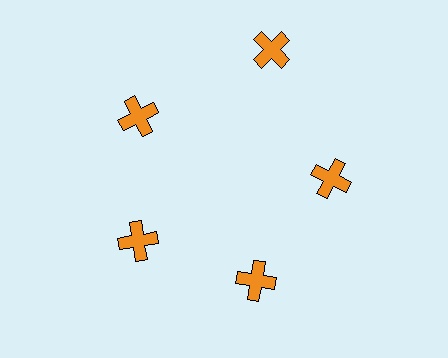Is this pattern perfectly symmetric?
No. The 5 orange crosses are arranged in a ring, but one element near the 1 o'clock position is pushed outward from the center, breaking the 5-fold rotational symmetry.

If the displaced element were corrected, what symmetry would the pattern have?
It would have 5-fold rotational symmetry — the pattern would map onto itself every 72 degrees.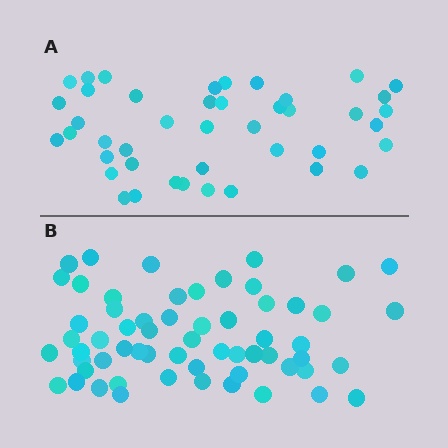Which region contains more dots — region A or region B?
Region B (the bottom region) has more dots.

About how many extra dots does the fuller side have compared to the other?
Region B has approximately 15 more dots than region A.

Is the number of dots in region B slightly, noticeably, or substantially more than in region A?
Region B has noticeably more, but not dramatically so. The ratio is roughly 1.4 to 1.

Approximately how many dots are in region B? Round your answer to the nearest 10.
About 60 dots.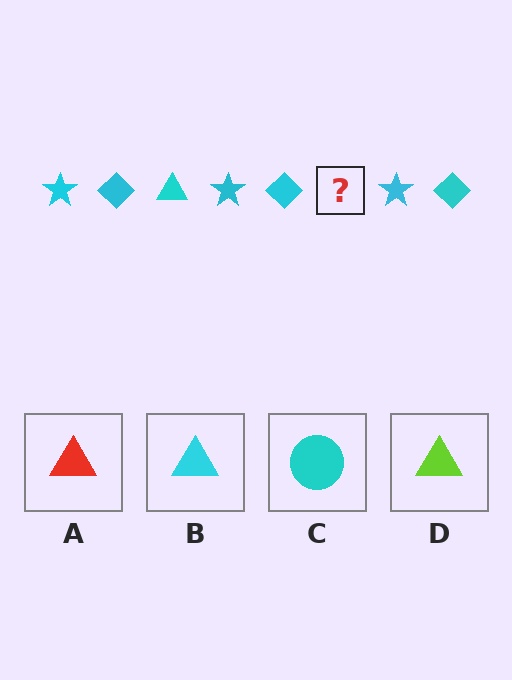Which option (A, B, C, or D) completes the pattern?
B.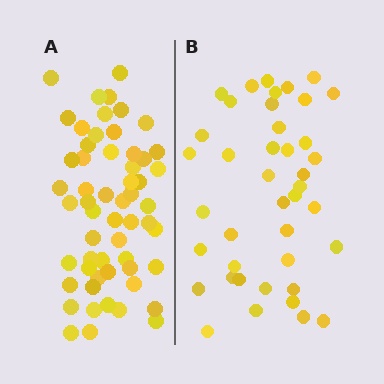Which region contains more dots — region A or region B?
Region A (the left region) has more dots.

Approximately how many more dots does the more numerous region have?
Region A has approximately 15 more dots than region B.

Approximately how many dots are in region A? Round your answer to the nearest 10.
About 60 dots. (The exact count is 57, which rounds to 60.)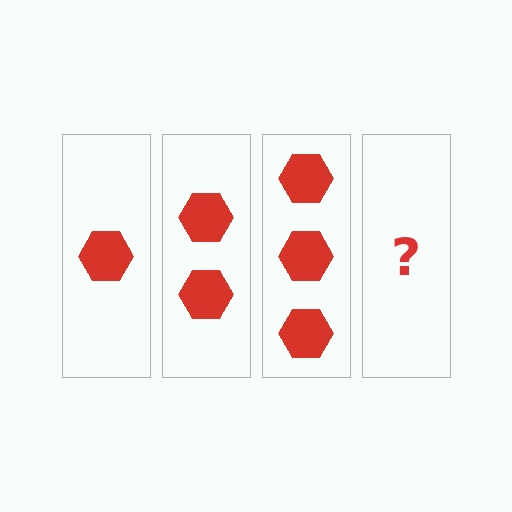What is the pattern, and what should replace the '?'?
The pattern is that each step adds one more hexagon. The '?' should be 4 hexagons.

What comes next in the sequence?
The next element should be 4 hexagons.